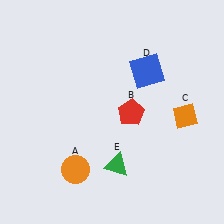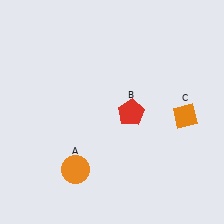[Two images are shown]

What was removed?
The green triangle (E), the blue square (D) were removed in Image 2.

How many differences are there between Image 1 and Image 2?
There are 2 differences between the two images.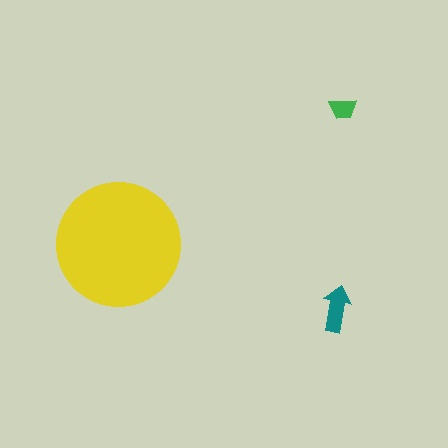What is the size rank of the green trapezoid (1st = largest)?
3rd.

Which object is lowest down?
The teal arrow is bottommost.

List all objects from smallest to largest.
The green trapezoid, the teal arrow, the yellow circle.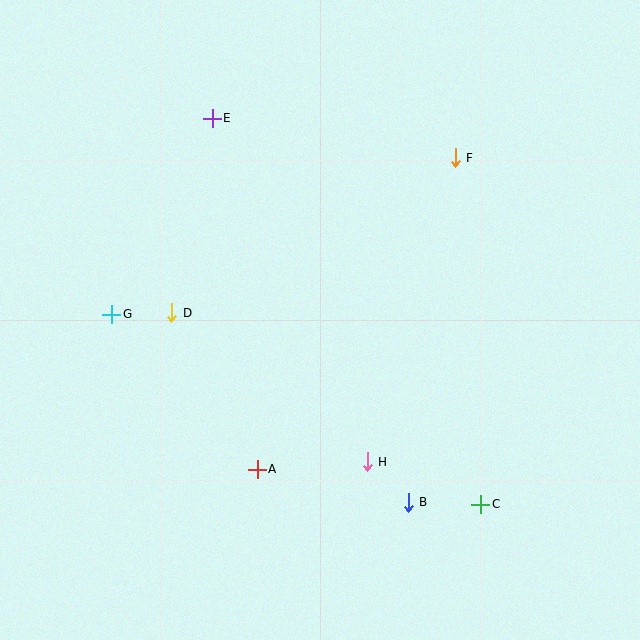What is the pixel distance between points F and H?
The distance between F and H is 317 pixels.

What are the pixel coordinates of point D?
Point D is at (172, 313).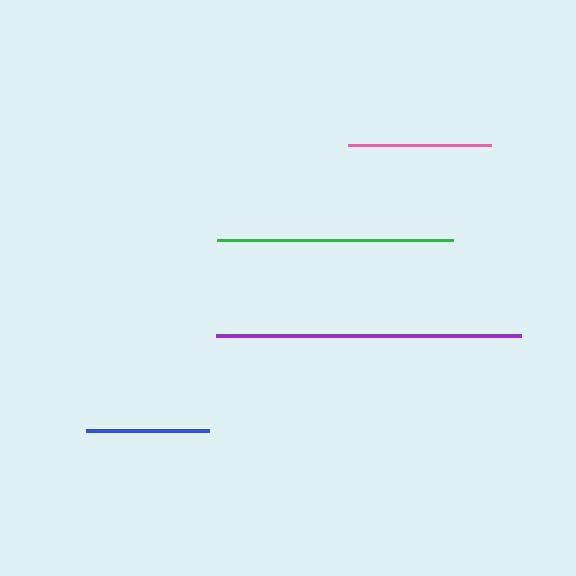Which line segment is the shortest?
The blue line is the shortest at approximately 124 pixels.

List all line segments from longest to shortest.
From longest to shortest: purple, green, pink, blue.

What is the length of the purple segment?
The purple segment is approximately 305 pixels long.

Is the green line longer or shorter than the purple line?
The purple line is longer than the green line.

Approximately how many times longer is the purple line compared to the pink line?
The purple line is approximately 2.1 times the length of the pink line.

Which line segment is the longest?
The purple line is the longest at approximately 305 pixels.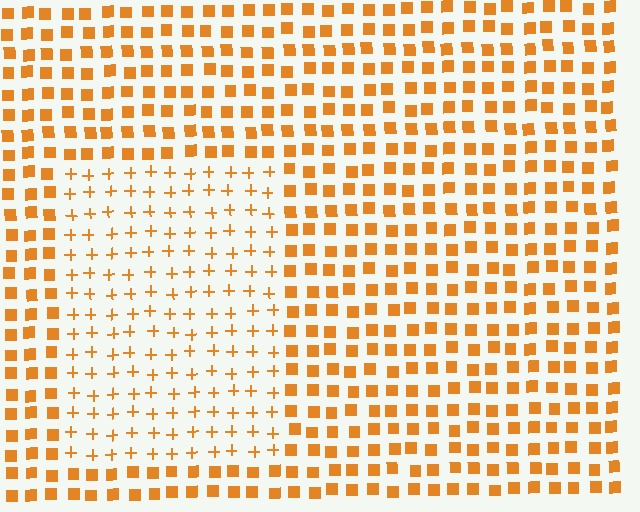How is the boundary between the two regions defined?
The boundary is defined by a change in element shape: plus signs inside vs. squares outside. All elements share the same color and spacing.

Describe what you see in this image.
The image is filled with small orange elements arranged in a uniform grid. A rectangle-shaped region contains plus signs, while the surrounding area contains squares. The boundary is defined purely by the change in element shape.